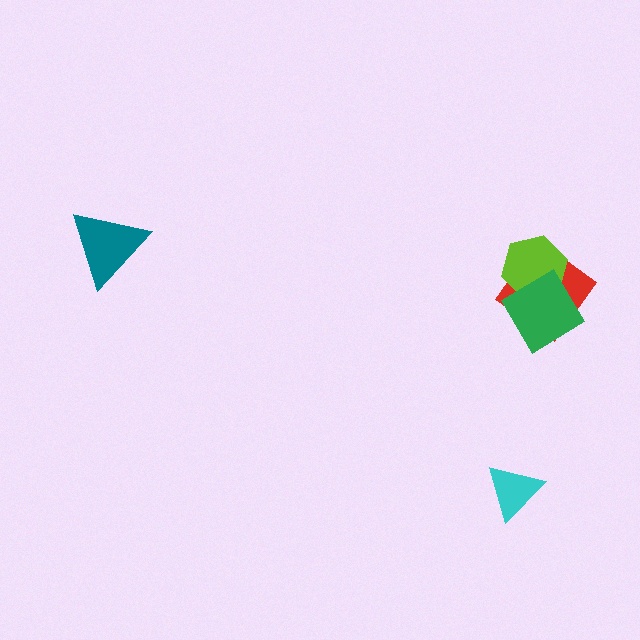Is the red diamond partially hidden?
Yes, it is partially covered by another shape.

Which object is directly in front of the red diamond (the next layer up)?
The lime hexagon is directly in front of the red diamond.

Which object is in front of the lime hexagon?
The green diamond is in front of the lime hexagon.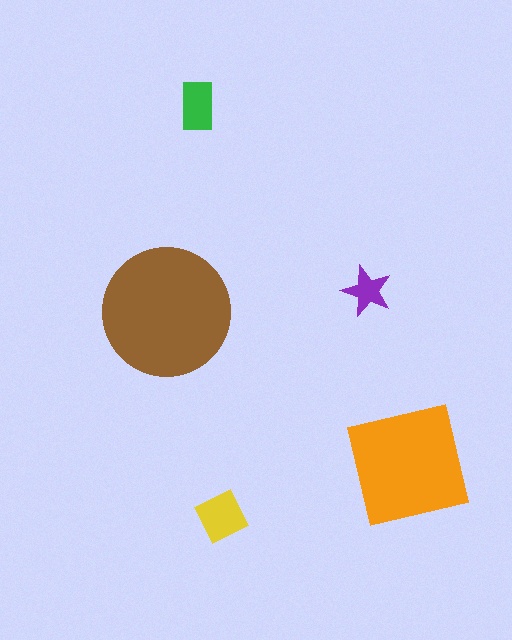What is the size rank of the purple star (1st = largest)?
5th.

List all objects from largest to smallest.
The brown circle, the orange square, the yellow diamond, the green rectangle, the purple star.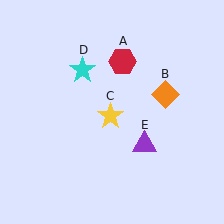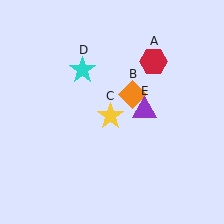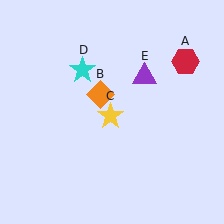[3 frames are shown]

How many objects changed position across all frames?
3 objects changed position: red hexagon (object A), orange diamond (object B), purple triangle (object E).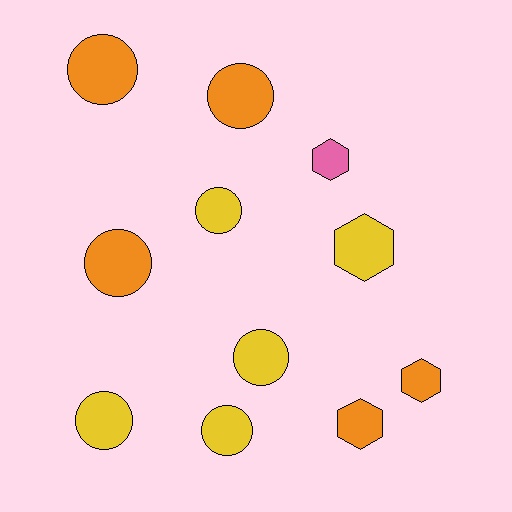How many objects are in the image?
There are 11 objects.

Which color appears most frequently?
Orange, with 5 objects.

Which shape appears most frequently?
Circle, with 7 objects.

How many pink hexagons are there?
There is 1 pink hexagon.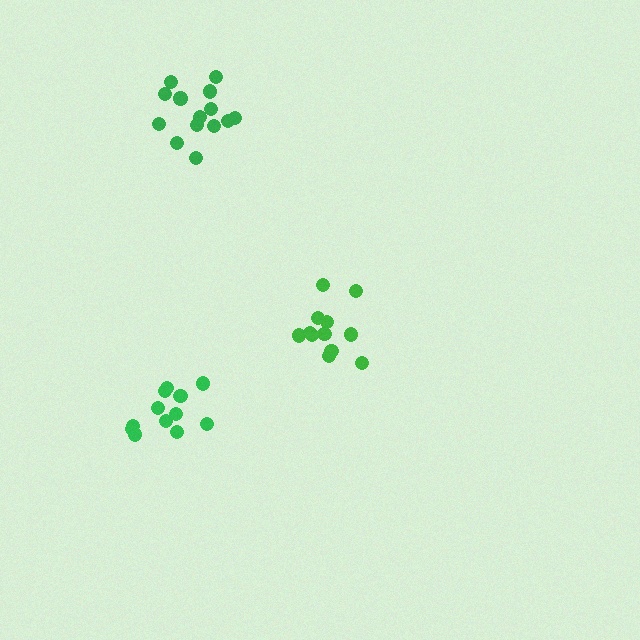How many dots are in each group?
Group 1: 12 dots, Group 2: 12 dots, Group 3: 14 dots (38 total).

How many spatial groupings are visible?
There are 3 spatial groupings.